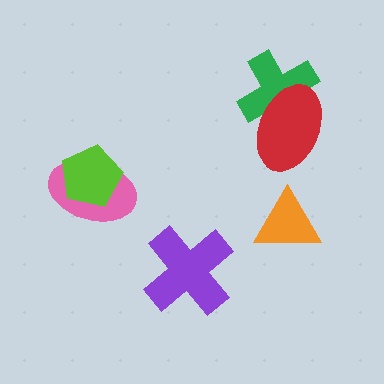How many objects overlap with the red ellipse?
1 object overlaps with the red ellipse.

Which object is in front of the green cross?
The red ellipse is in front of the green cross.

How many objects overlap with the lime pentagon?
1 object overlaps with the lime pentagon.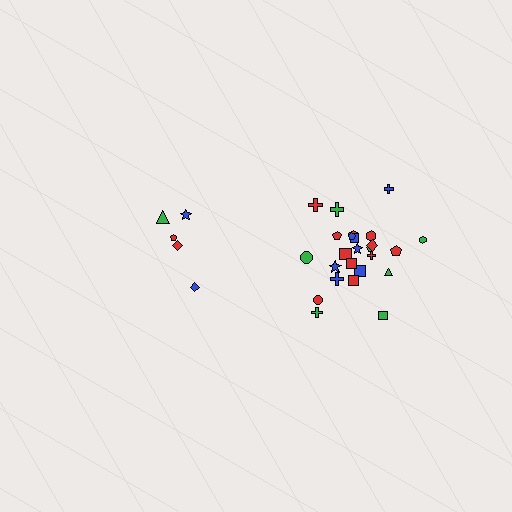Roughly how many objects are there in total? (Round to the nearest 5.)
Roughly 30 objects in total.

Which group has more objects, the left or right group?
The right group.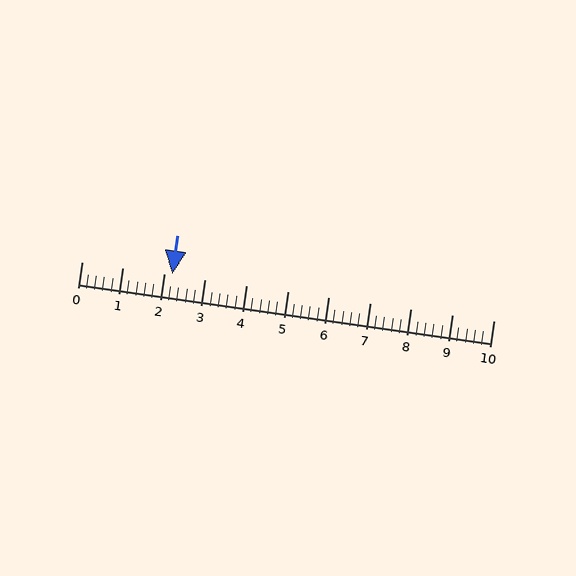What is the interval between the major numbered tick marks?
The major tick marks are spaced 1 units apart.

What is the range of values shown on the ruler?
The ruler shows values from 0 to 10.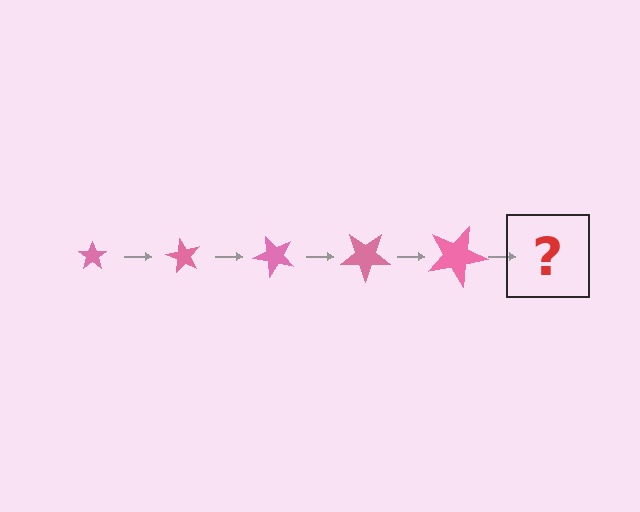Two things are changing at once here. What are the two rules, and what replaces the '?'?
The two rules are that the star grows larger each step and it rotates 60 degrees each step. The '?' should be a star, larger than the previous one and rotated 300 degrees from the start.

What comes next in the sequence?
The next element should be a star, larger than the previous one and rotated 300 degrees from the start.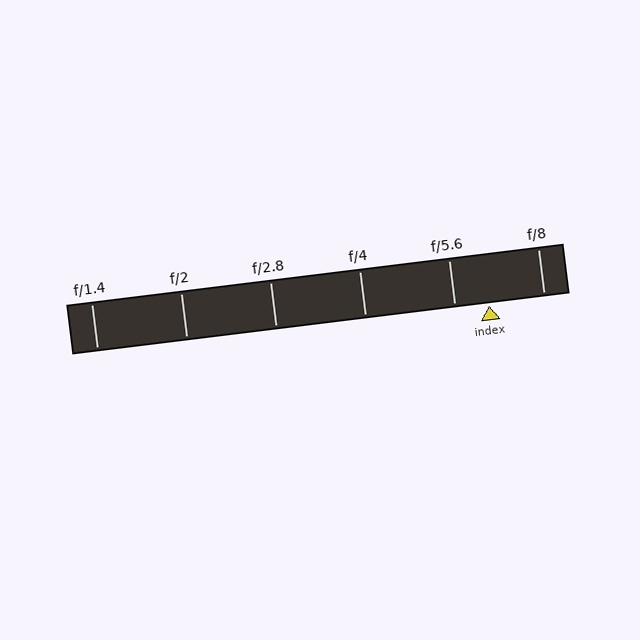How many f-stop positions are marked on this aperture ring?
There are 6 f-stop positions marked.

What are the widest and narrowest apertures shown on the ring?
The widest aperture shown is f/1.4 and the narrowest is f/8.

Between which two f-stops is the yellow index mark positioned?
The index mark is between f/5.6 and f/8.